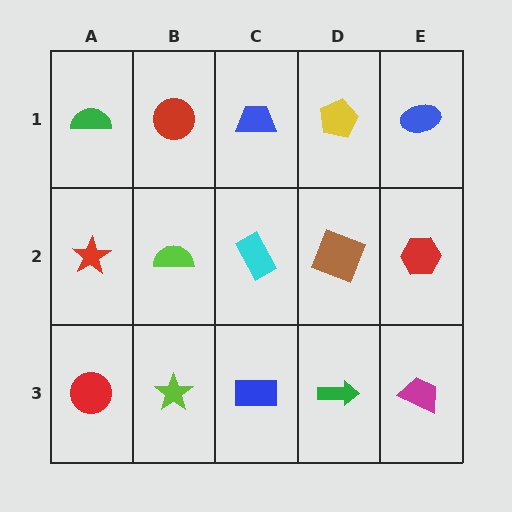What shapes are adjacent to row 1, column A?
A red star (row 2, column A), a red circle (row 1, column B).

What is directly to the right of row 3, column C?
A green arrow.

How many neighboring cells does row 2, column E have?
3.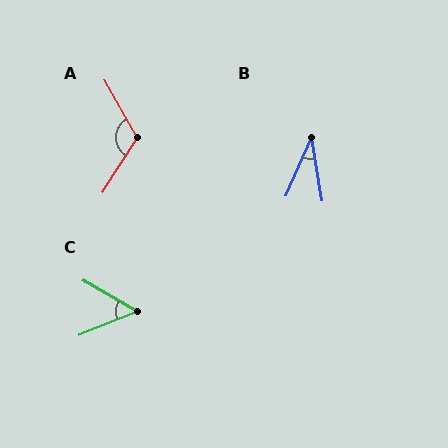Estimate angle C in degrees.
Approximately 51 degrees.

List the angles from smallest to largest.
B (33°), C (51°), A (118°).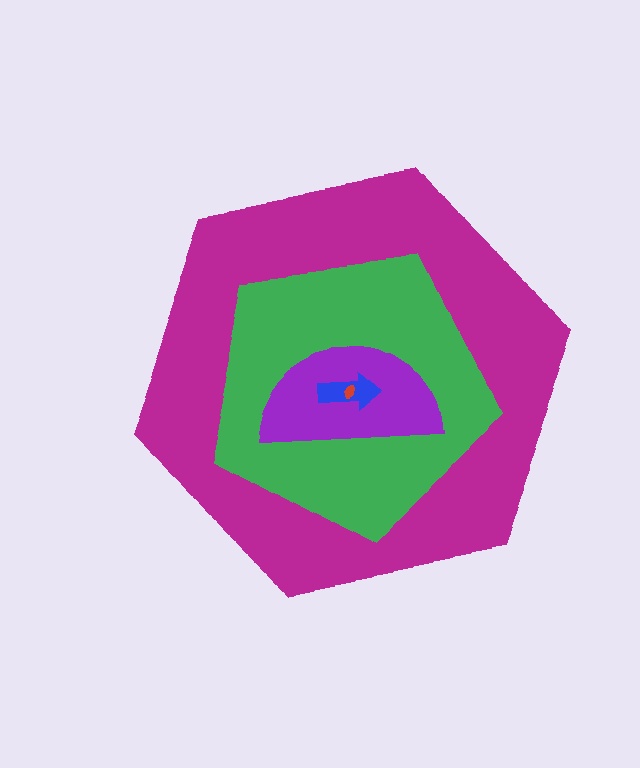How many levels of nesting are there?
5.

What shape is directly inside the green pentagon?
The purple semicircle.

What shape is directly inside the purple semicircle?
The blue arrow.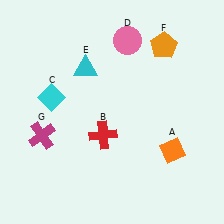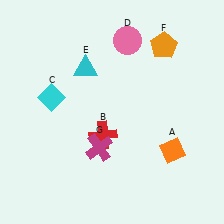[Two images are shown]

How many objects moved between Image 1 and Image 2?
1 object moved between the two images.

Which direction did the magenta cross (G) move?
The magenta cross (G) moved right.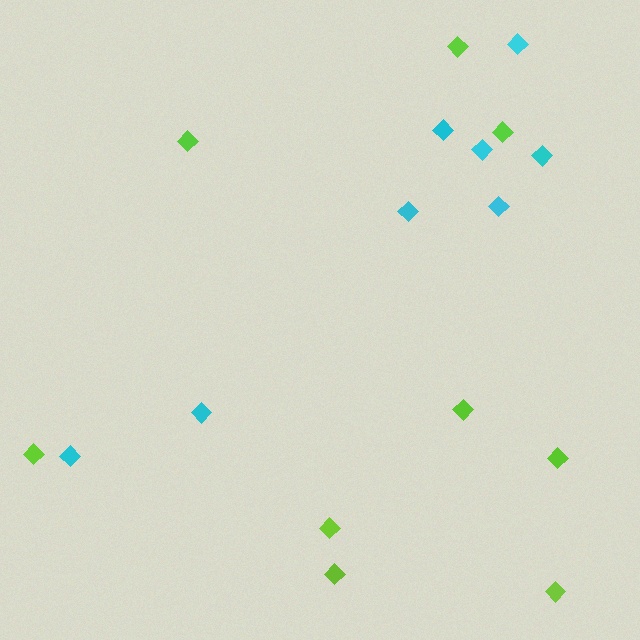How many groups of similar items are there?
There are 2 groups: one group of lime diamonds (9) and one group of cyan diamonds (8).